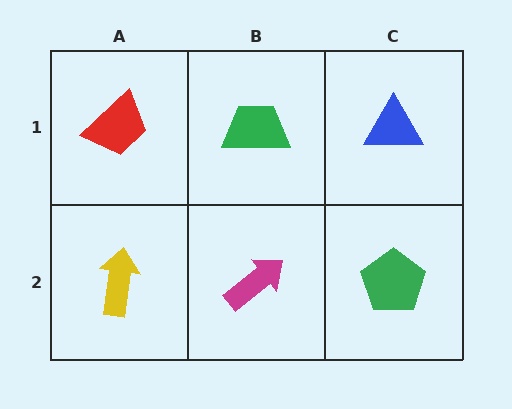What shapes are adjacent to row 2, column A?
A red trapezoid (row 1, column A), a magenta arrow (row 2, column B).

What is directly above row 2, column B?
A green trapezoid.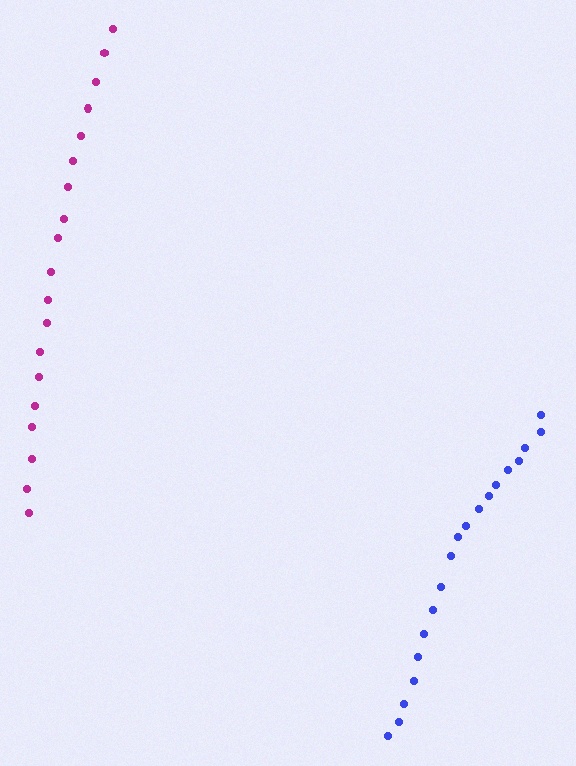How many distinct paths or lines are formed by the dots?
There are 2 distinct paths.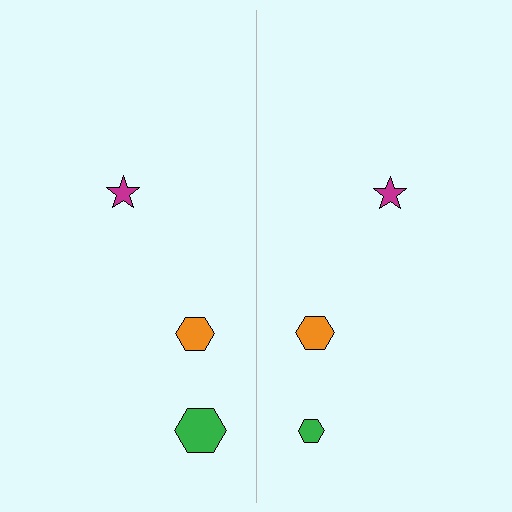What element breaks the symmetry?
The green hexagon on the right side has a different size than its mirror counterpart.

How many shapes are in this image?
There are 6 shapes in this image.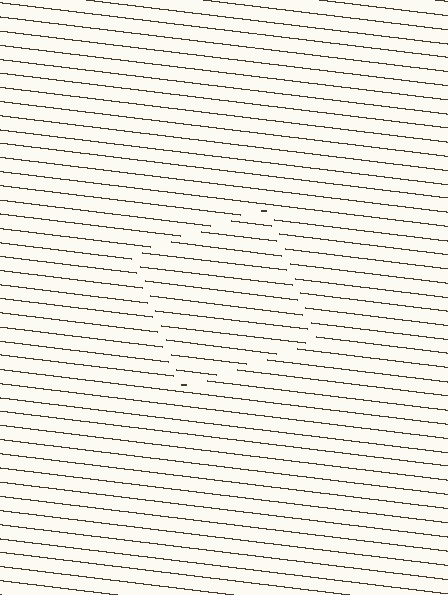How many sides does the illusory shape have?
4 sides — the line-ends trace a square.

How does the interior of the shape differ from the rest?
The interior of the shape contains the same grating, shifted by half a period — the contour is defined by the phase discontinuity where line-ends from the inner and outer gratings abut.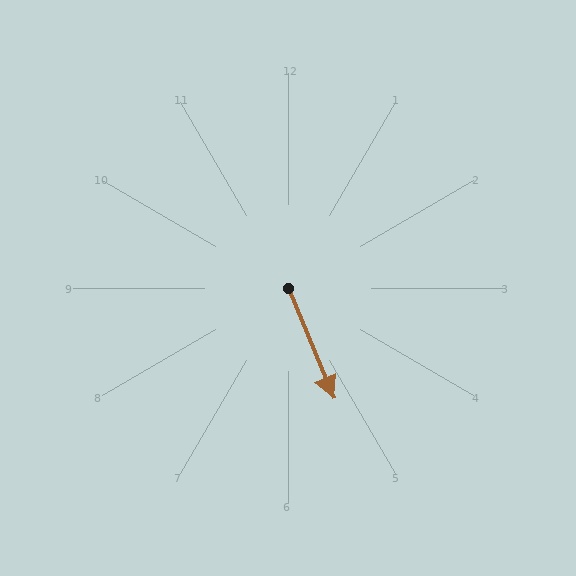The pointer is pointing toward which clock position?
Roughly 5 o'clock.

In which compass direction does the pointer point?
South.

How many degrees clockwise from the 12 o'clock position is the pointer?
Approximately 158 degrees.